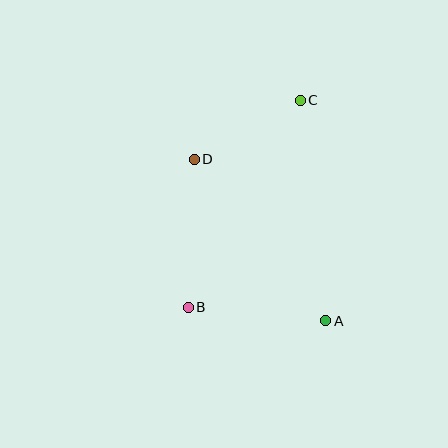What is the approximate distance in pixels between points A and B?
The distance between A and B is approximately 138 pixels.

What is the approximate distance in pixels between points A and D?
The distance between A and D is approximately 208 pixels.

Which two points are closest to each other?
Points C and D are closest to each other.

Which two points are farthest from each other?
Points B and C are farthest from each other.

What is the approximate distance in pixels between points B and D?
The distance between B and D is approximately 148 pixels.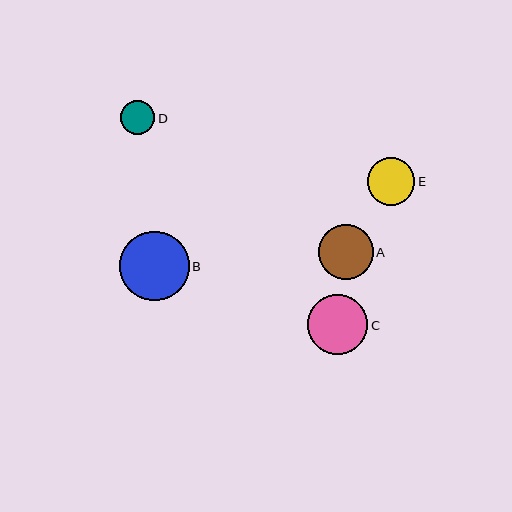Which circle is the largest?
Circle B is the largest with a size of approximately 70 pixels.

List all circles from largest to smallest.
From largest to smallest: B, C, A, E, D.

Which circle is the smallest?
Circle D is the smallest with a size of approximately 34 pixels.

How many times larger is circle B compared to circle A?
Circle B is approximately 1.3 times the size of circle A.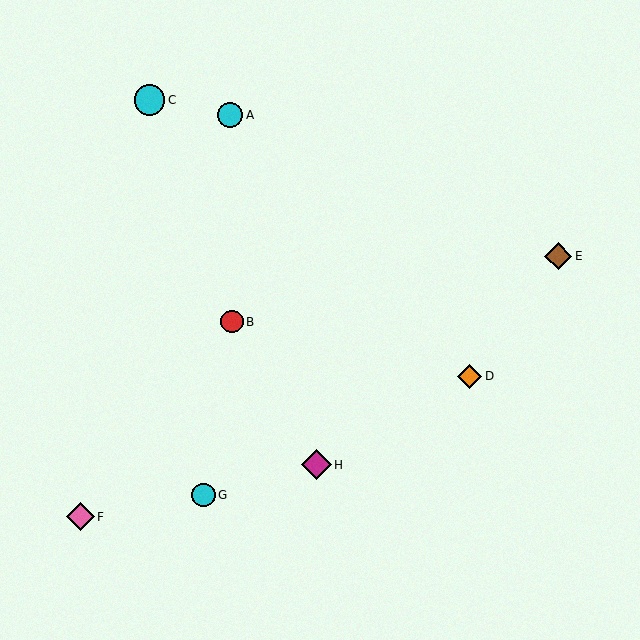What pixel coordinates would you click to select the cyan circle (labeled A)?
Click at (230, 115) to select the cyan circle A.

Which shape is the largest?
The cyan circle (labeled C) is the largest.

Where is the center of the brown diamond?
The center of the brown diamond is at (558, 256).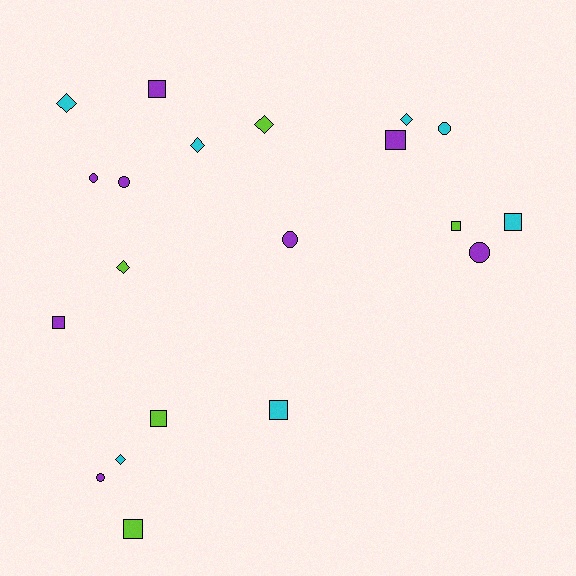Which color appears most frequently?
Purple, with 8 objects.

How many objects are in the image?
There are 20 objects.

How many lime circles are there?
There are no lime circles.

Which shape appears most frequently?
Square, with 8 objects.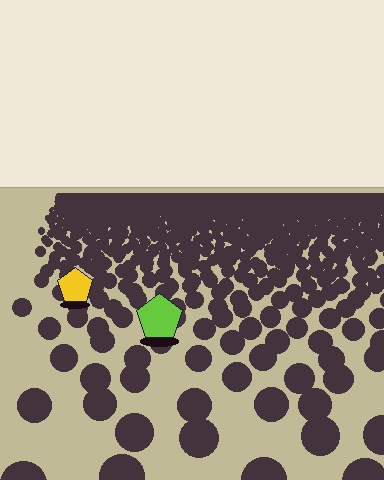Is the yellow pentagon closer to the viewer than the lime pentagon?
No. The lime pentagon is closer — you can tell from the texture gradient: the ground texture is coarser near it.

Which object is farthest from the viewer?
The yellow pentagon is farthest from the viewer. It appears smaller and the ground texture around it is denser.